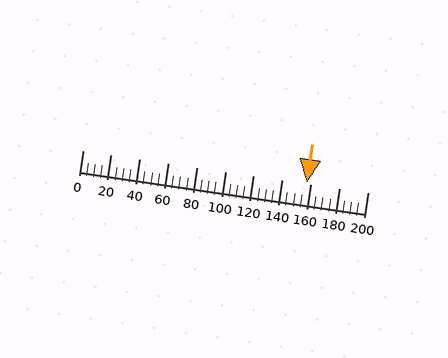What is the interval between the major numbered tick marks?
The major tick marks are spaced 20 units apart.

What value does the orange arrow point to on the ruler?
The orange arrow points to approximately 158.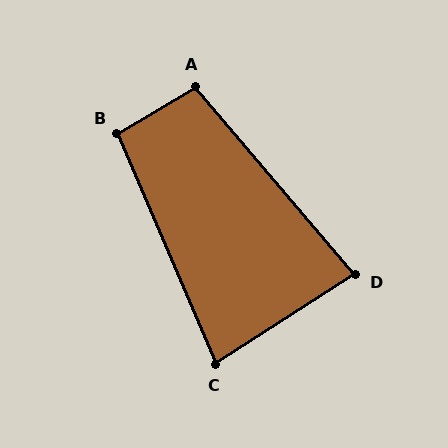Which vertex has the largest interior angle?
A, at approximately 100 degrees.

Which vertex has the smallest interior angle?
C, at approximately 80 degrees.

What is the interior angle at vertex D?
Approximately 82 degrees (acute).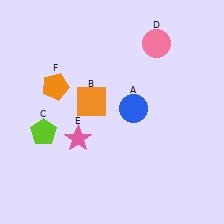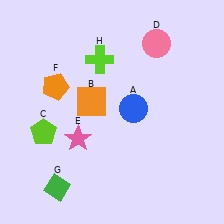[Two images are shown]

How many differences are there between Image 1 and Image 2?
There are 2 differences between the two images.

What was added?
A green diamond (G), a lime cross (H) were added in Image 2.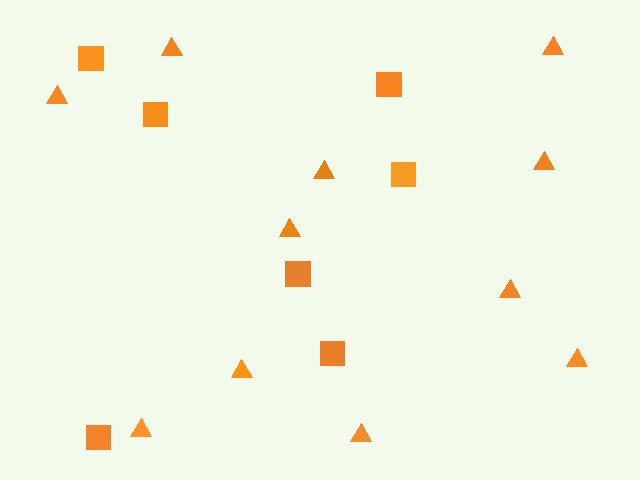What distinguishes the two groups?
There are 2 groups: one group of squares (7) and one group of triangles (11).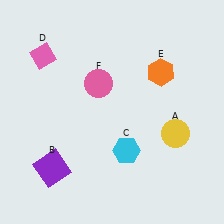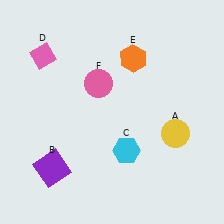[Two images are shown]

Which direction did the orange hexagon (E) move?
The orange hexagon (E) moved left.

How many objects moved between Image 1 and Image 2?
1 object moved between the two images.